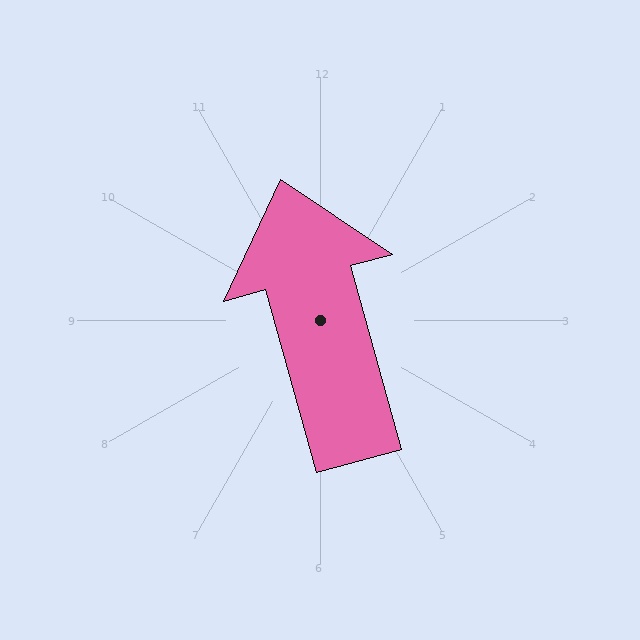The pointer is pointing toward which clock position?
Roughly 11 o'clock.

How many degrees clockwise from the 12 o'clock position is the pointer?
Approximately 344 degrees.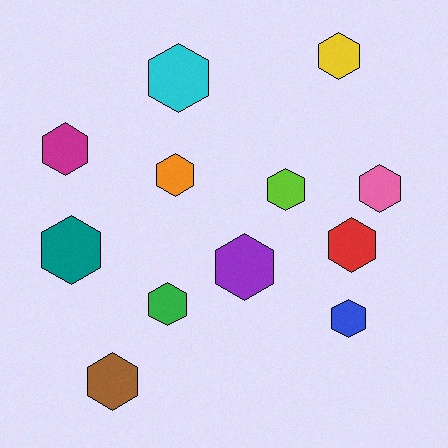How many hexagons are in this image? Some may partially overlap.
There are 12 hexagons.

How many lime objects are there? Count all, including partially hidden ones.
There is 1 lime object.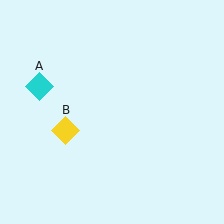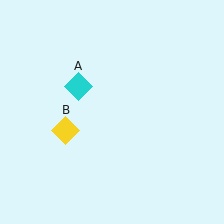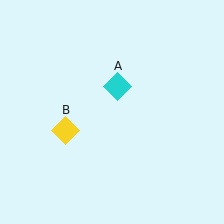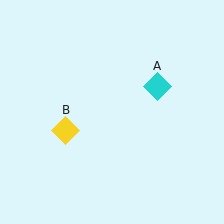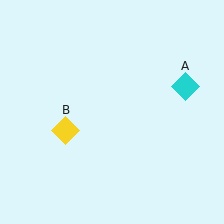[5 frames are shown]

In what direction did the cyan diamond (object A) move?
The cyan diamond (object A) moved right.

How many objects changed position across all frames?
1 object changed position: cyan diamond (object A).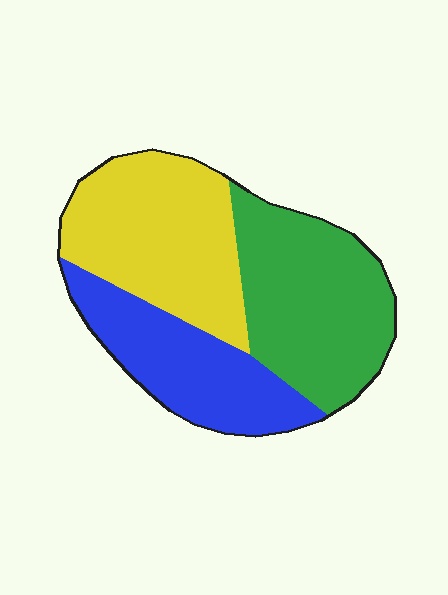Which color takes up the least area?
Blue, at roughly 25%.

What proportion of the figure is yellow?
Yellow covers about 35% of the figure.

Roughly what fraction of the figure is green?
Green takes up about three eighths (3/8) of the figure.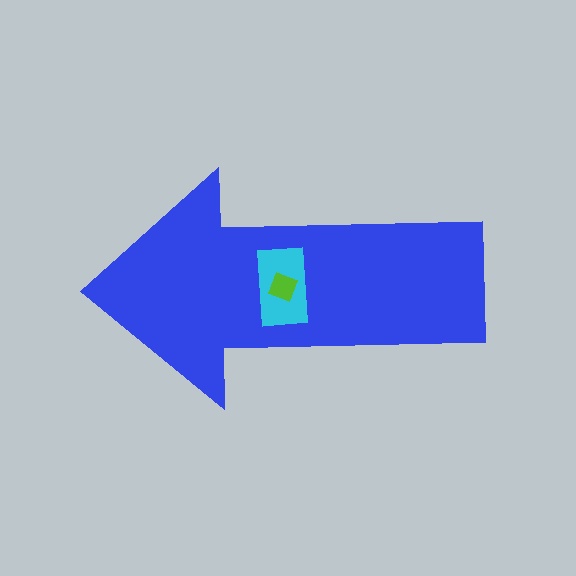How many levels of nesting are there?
3.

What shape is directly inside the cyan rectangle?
The lime diamond.